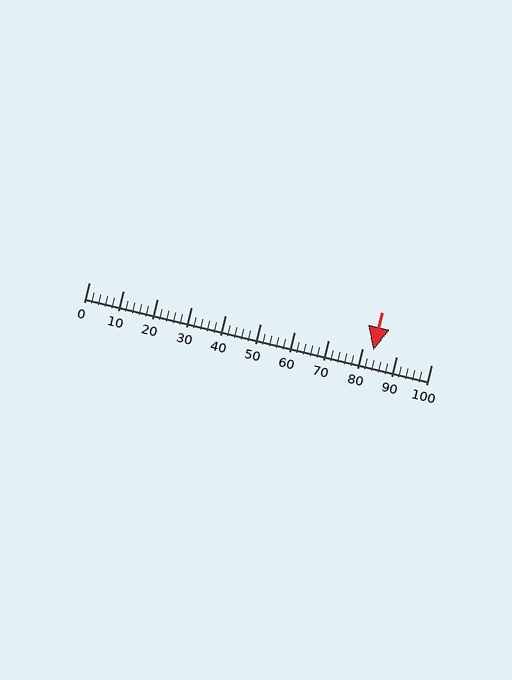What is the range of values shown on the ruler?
The ruler shows values from 0 to 100.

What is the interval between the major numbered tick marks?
The major tick marks are spaced 10 units apart.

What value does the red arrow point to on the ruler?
The red arrow points to approximately 83.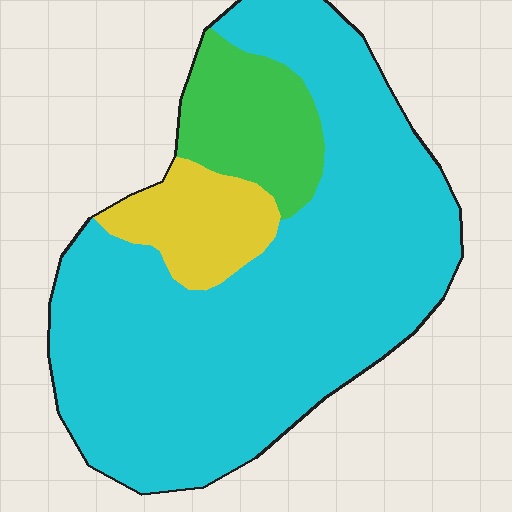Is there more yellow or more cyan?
Cyan.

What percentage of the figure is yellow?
Yellow takes up about one tenth (1/10) of the figure.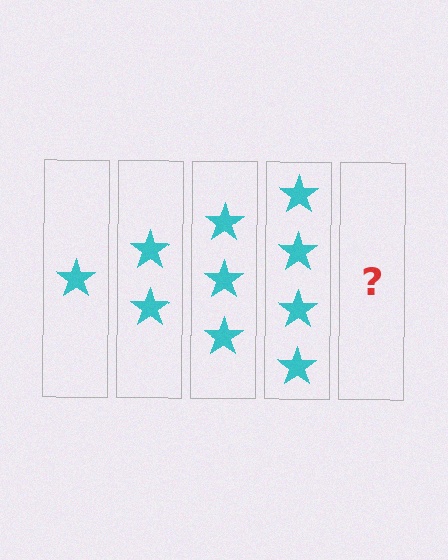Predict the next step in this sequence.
The next step is 5 stars.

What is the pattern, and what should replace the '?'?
The pattern is that each step adds one more star. The '?' should be 5 stars.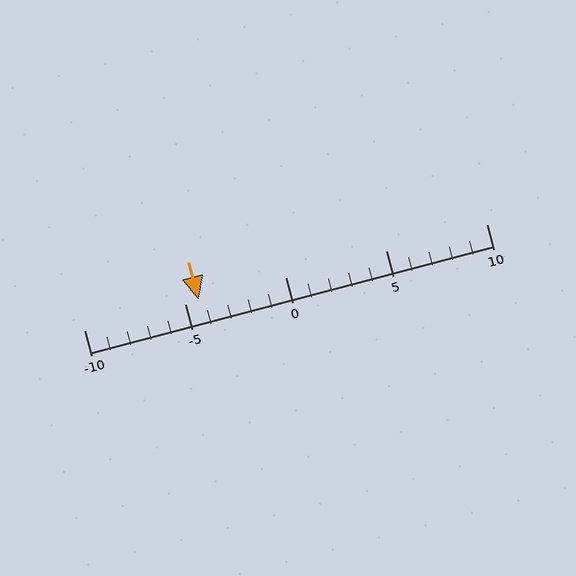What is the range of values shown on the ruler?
The ruler shows values from -10 to 10.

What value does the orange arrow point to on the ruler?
The orange arrow points to approximately -4.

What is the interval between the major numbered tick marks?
The major tick marks are spaced 5 units apart.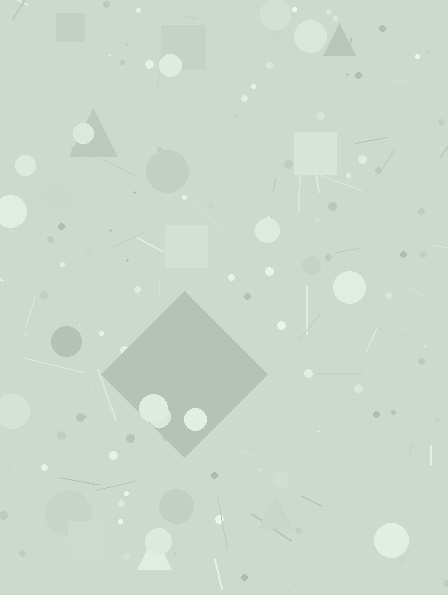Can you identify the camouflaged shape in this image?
The camouflaged shape is a diamond.